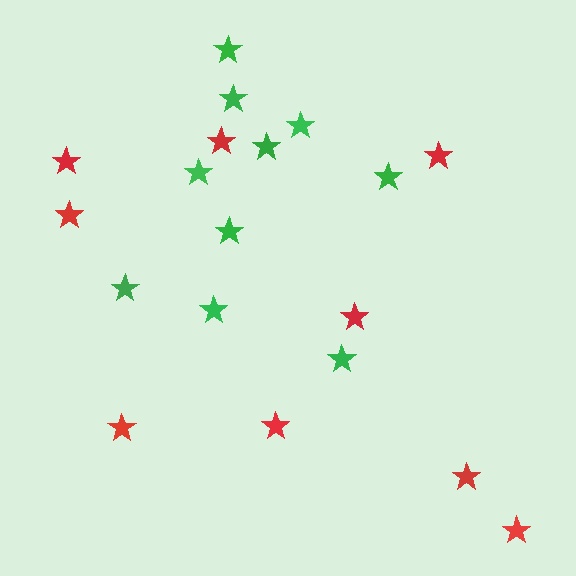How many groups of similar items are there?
There are 2 groups: one group of red stars (9) and one group of green stars (10).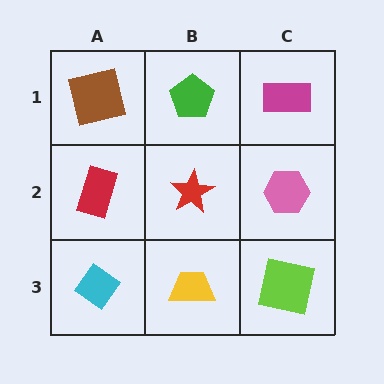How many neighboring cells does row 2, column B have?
4.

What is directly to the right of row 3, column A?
A yellow trapezoid.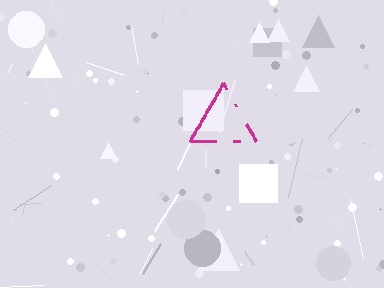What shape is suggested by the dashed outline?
The dashed outline suggests a triangle.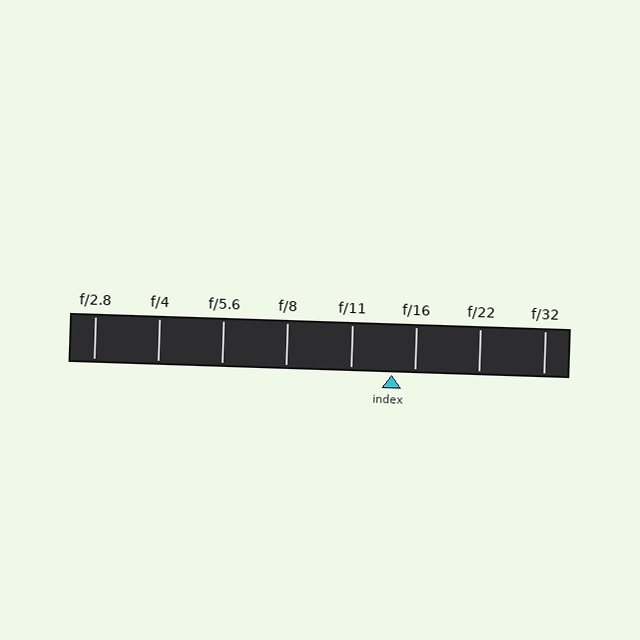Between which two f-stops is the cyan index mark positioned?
The index mark is between f/11 and f/16.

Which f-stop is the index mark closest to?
The index mark is closest to f/16.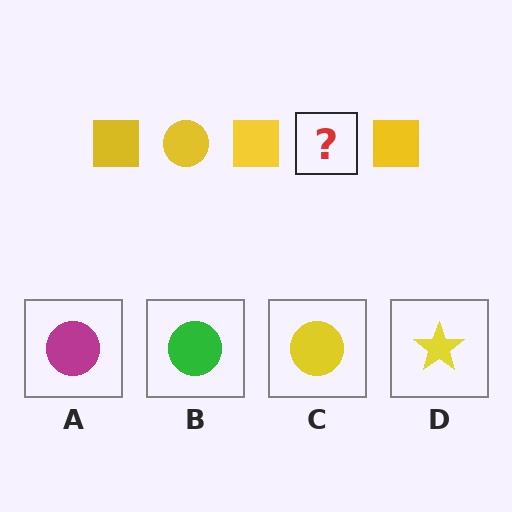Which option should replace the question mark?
Option C.